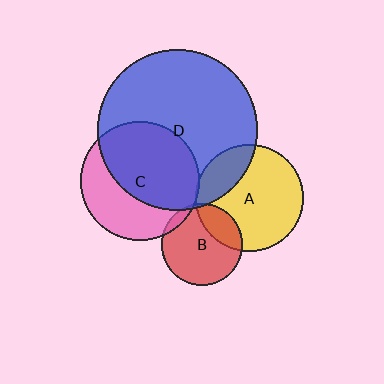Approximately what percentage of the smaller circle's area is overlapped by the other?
Approximately 5%.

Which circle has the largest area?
Circle D (blue).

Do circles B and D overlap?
Yes.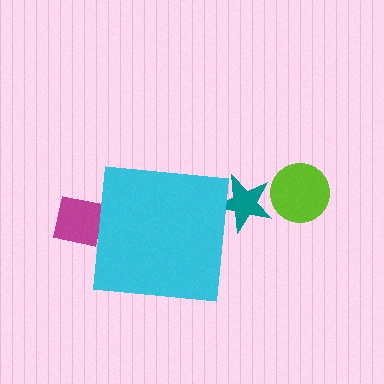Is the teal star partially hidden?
Yes, the teal star is partially hidden behind the cyan square.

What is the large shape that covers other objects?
A cyan square.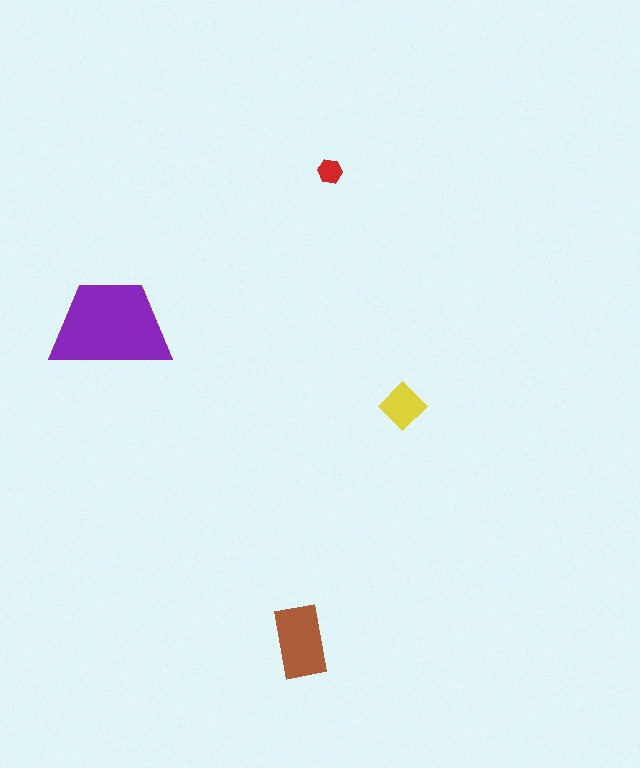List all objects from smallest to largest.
The red hexagon, the yellow diamond, the brown rectangle, the purple trapezoid.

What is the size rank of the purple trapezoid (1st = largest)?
1st.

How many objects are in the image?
There are 4 objects in the image.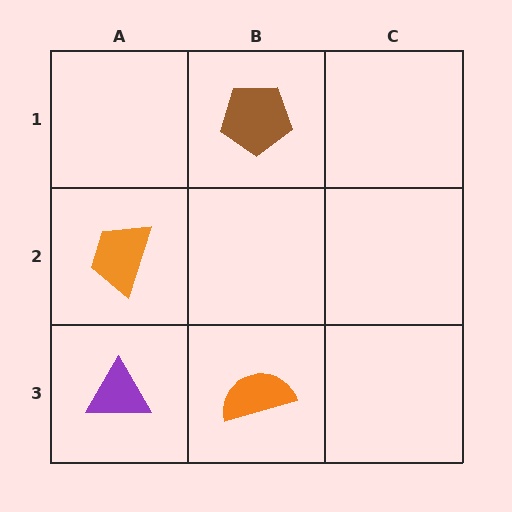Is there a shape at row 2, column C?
No, that cell is empty.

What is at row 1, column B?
A brown pentagon.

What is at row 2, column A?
An orange trapezoid.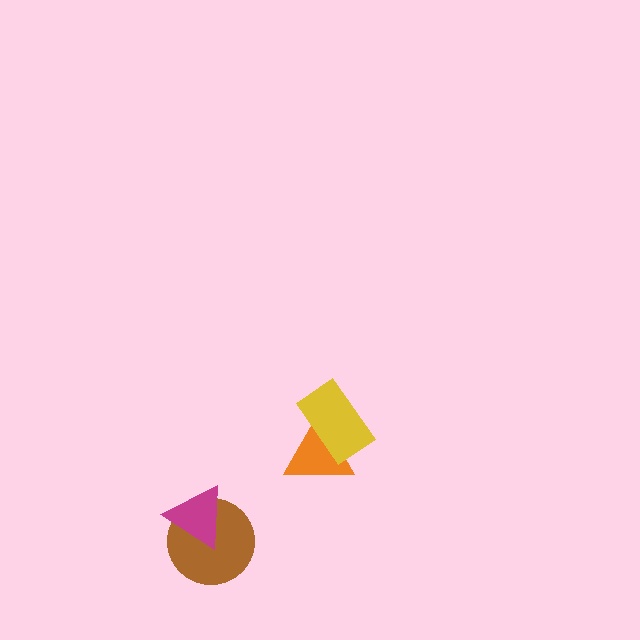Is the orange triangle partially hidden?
Yes, it is partially covered by another shape.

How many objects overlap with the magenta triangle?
1 object overlaps with the magenta triangle.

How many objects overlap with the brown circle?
1 object overlaps with the brown circle.